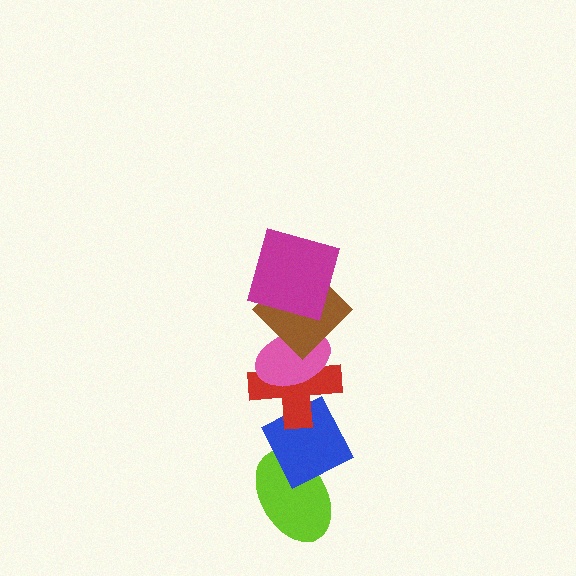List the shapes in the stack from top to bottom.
From top to bottom: the magenta square, the brown diamond, the pink ellipse, the red cross, the blue diamond, the lime ellipse.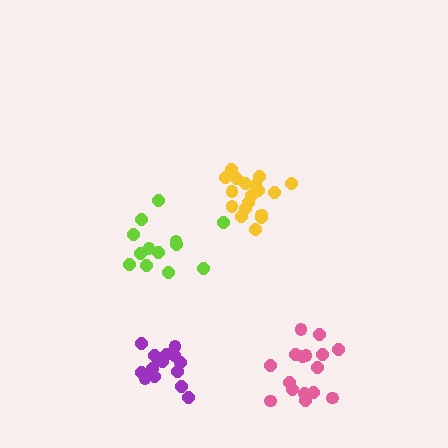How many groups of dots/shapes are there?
There are 4 groups.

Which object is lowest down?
The pink cluster is bottommost.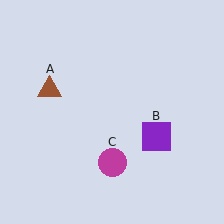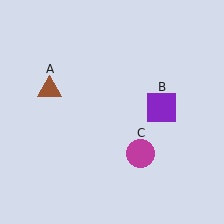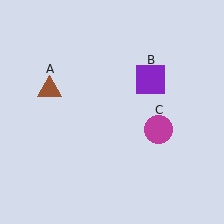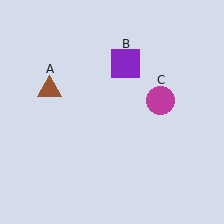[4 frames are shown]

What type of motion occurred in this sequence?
The purple square (object B), magenta circle (object C) rotated counterclockwise around the center of the scene.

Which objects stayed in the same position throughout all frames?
Brown triangle (object A) remained stationary.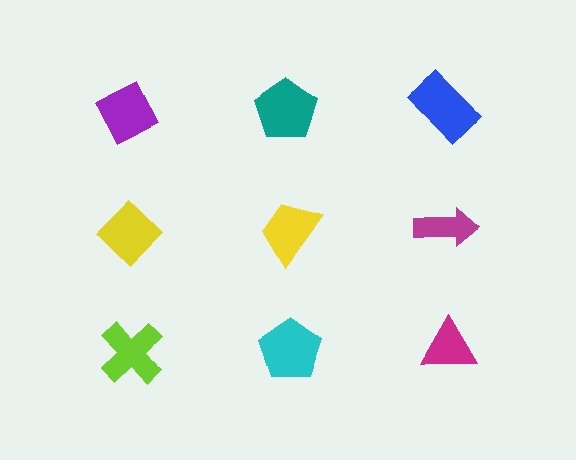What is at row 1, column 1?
A purple diamond.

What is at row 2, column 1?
A yellow diamond.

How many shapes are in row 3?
3 shapes.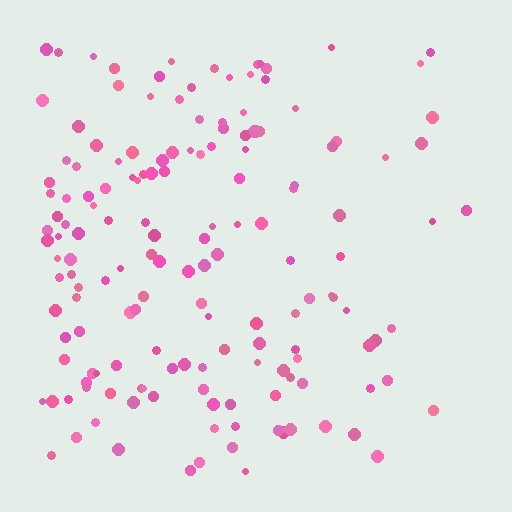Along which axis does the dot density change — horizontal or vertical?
Horizontal.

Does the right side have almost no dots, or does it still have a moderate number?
Still a moderate number, just noticeably fewer than the left.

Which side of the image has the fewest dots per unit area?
The right.